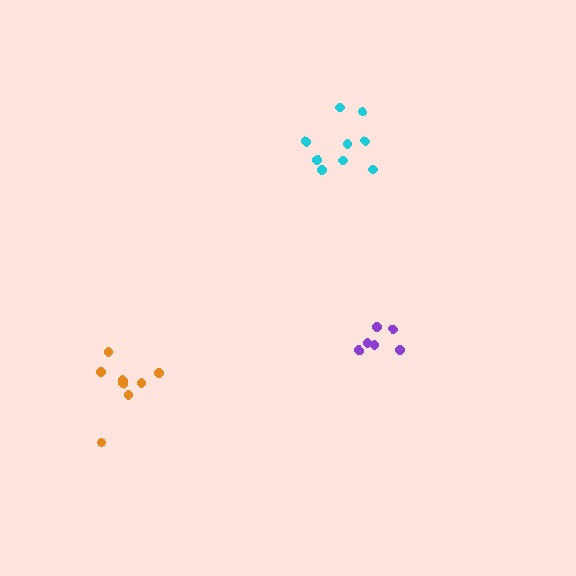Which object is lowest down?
The orange cluster is bottommost.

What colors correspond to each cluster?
The clusters are colored: cyan, orange, purple.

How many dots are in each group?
Group 1: 9 dots, Group 2: 8 dots, Group 3: 6 dots (23 total).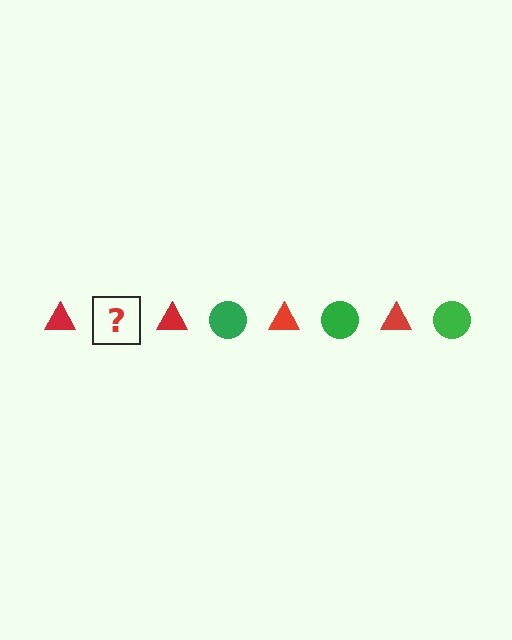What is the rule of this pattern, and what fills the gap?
The rule is that the pattern alternates between red triangle and green circle. The gap should be filled with a green circle.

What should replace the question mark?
The question mark should be replaced with a green circle.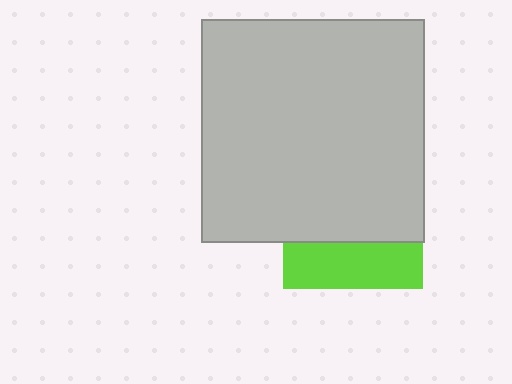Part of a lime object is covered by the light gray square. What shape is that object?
It is a square.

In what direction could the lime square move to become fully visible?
The lime square could move down. That would shift it out from behind the light gray square entirely.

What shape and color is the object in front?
The object in front is a light gray square.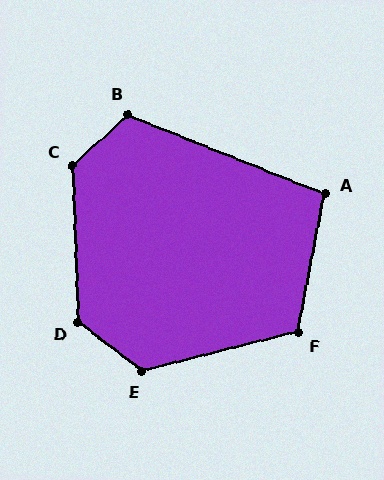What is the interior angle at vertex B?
Approximately 116 degrees (obtuse).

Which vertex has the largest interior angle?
C, at approximately 131 degrees.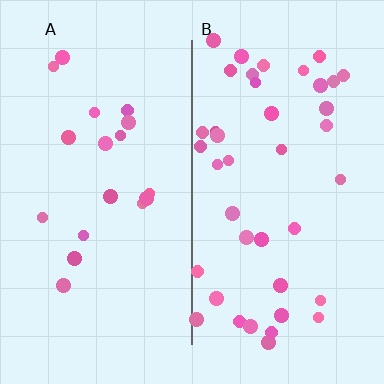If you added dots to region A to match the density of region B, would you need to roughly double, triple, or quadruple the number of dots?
Approximately double.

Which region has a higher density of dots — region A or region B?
B (the right).